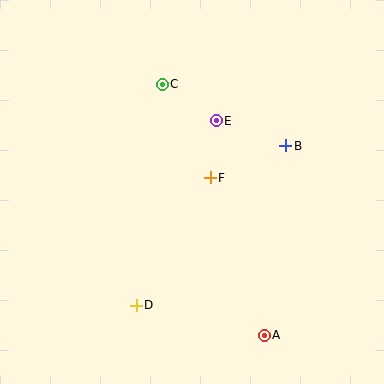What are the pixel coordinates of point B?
Point B is at (286, 146).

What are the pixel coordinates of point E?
Point E is at (216, 121).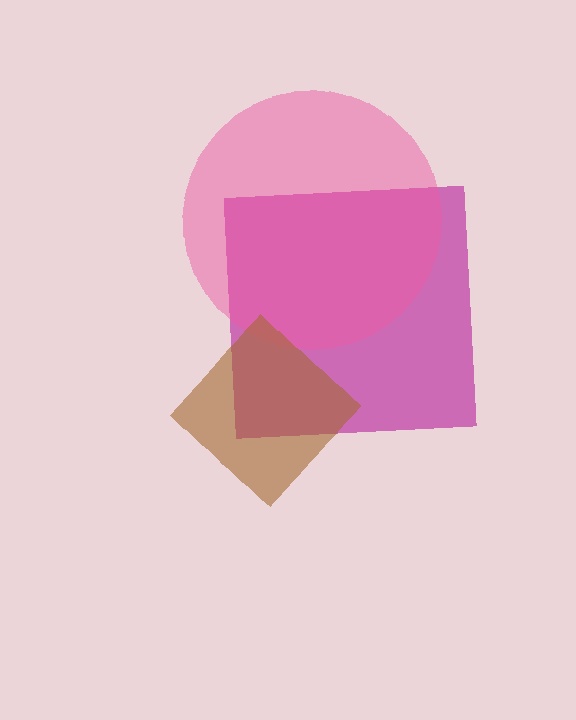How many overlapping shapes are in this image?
There are 3 overlapping shapes in the image.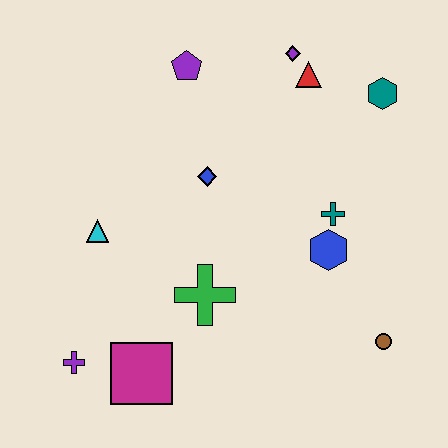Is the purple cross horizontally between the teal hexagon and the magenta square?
No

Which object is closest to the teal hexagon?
The red triangle is closest to the teal hexagon.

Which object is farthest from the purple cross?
The teal hexagon is farthest from the purple cross.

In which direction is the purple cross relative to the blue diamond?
The purple cross is below the blue diamond.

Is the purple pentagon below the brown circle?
No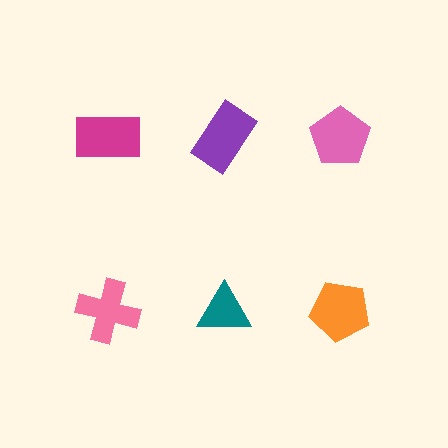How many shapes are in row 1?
3 shapes.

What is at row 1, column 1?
A magenta rectangle.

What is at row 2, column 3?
An orange pentagon.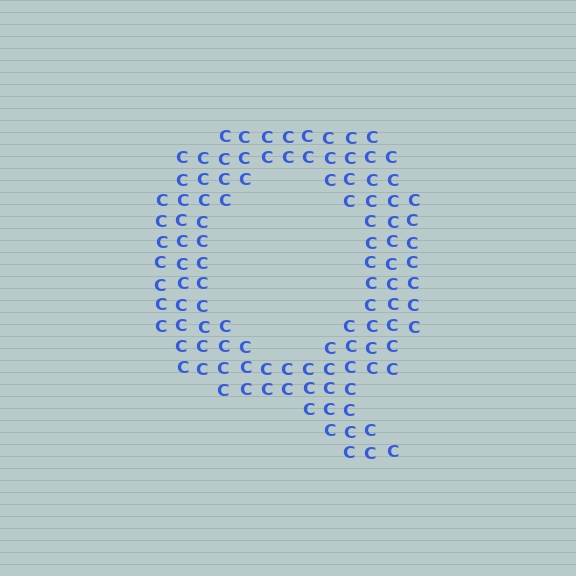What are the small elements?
The small elements are letter C's.